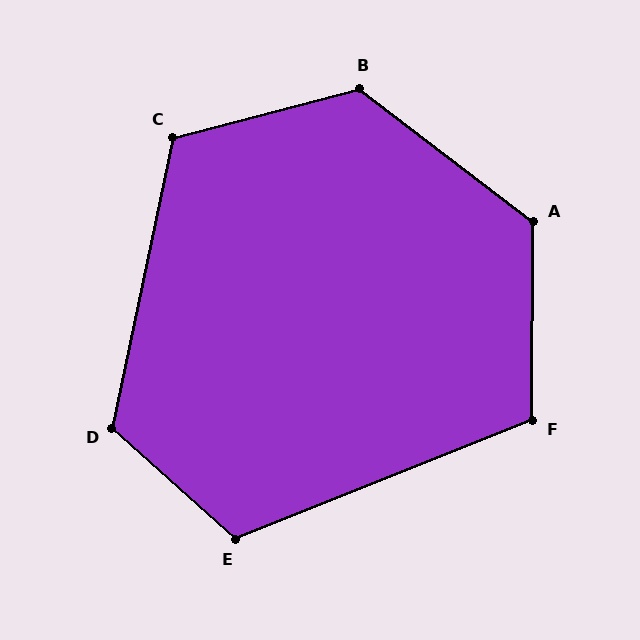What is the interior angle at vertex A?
Approximately 127 degrees (obtuse).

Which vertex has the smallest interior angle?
F, at approximately 112 degrees.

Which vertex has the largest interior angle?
B, at approximately 128 degrees.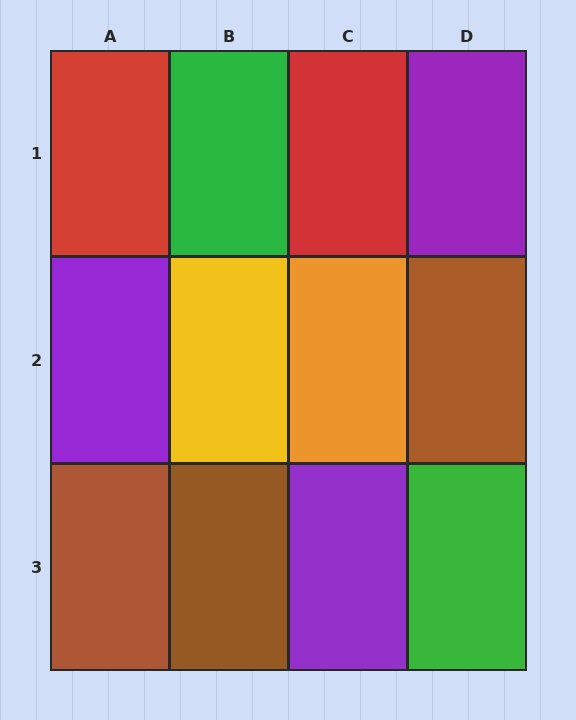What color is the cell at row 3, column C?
Purple.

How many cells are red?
2 cells are red.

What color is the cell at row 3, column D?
Green.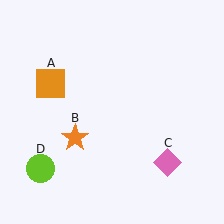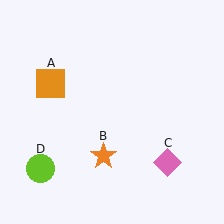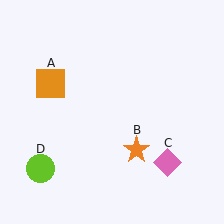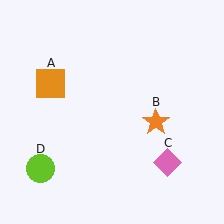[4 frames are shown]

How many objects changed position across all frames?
1 object changed position: orange star (object B).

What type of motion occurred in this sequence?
The orange star (object B) rotated counterclockwise around the center of the scene.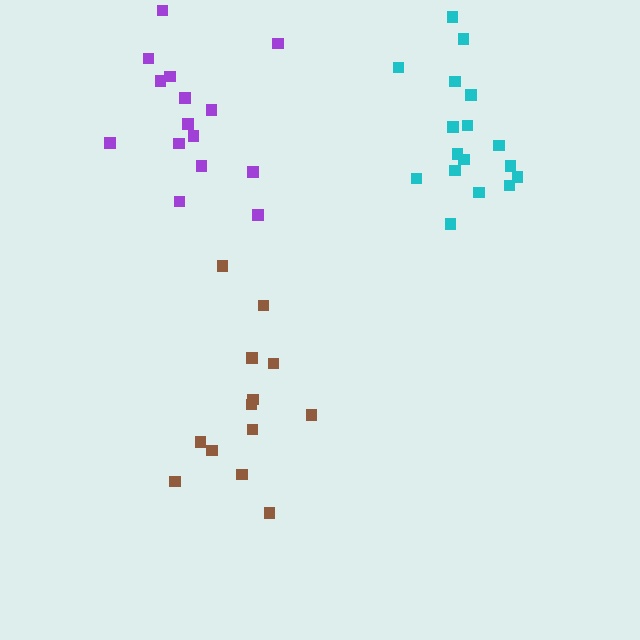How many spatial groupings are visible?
There are 3 spatial groupings.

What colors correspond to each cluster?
The clusters are colored: brown, purple, cyan.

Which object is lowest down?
The brown cluster is bottommost.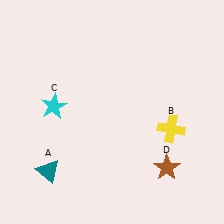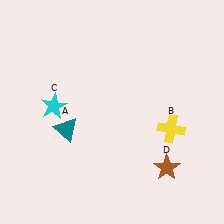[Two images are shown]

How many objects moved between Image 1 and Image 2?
1 object moved between the two images.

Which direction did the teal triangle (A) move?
The teal triangle (A) moved up.